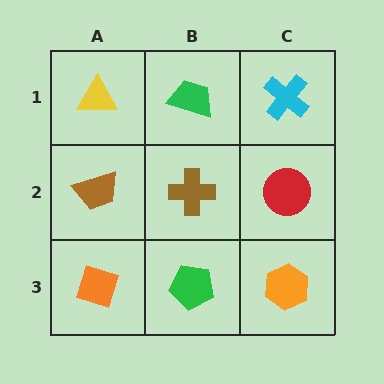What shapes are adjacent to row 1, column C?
A red circle (row 2, column C), a green trapezoid (row 1, column B).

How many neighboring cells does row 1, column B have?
3.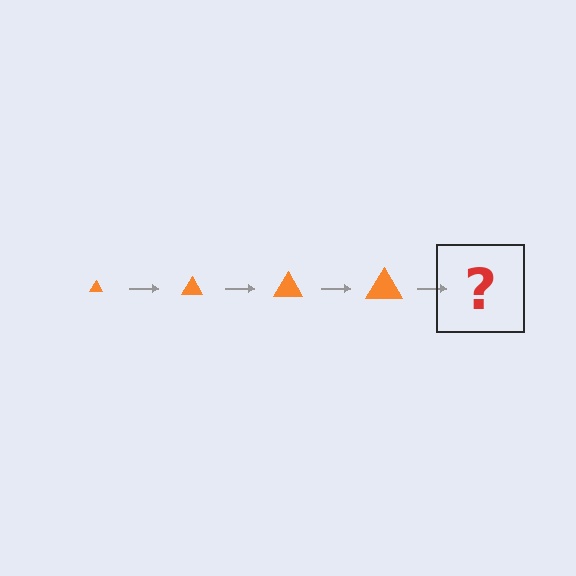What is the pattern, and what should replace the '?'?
The pattern is that the triangle gets progressively larger each step. The '?' should be an orange triangle, larger than the previous one.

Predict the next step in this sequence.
The next step is an orange triangle, larger than the previous one.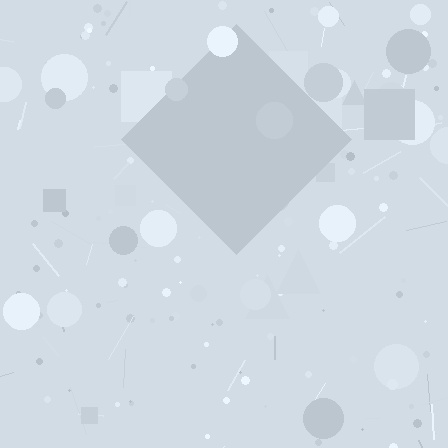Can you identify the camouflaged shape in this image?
The camouflaged shape is a diamond.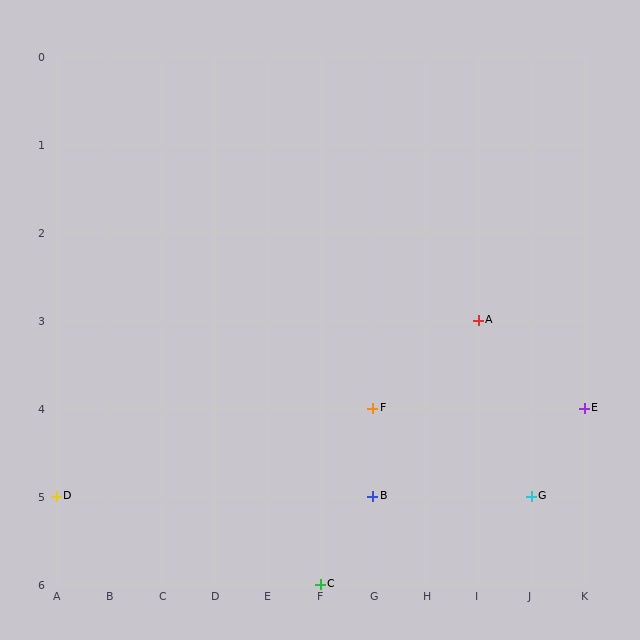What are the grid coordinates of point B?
Point B is at grid coordinates (G, 5).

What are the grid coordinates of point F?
Point F is at grid coordinates (G, 4).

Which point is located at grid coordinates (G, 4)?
Point F is at (G, 4).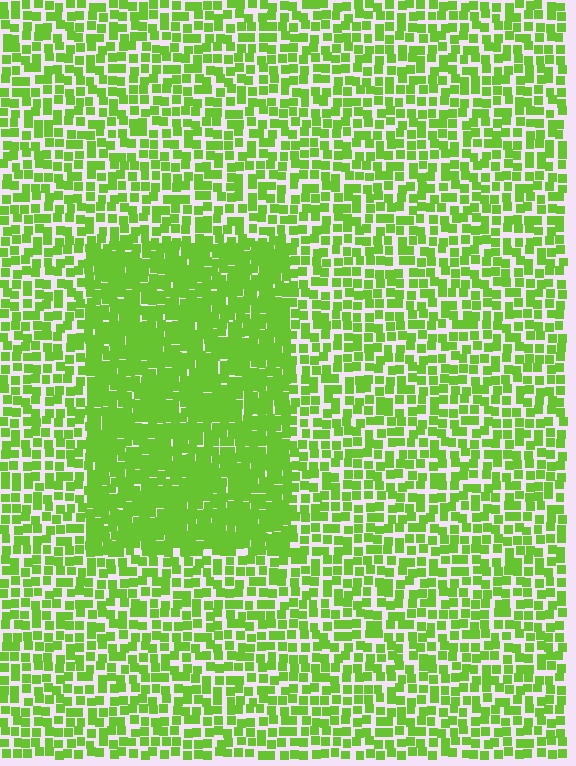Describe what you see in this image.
The image contains small lime elements arranged at two different densities. A rectangle-shaped region is visible where the elements are more densely packed than the surrounding area.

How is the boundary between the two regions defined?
The boundary is defined by a change in element density (approximately 1.9x ratio). All elements are the same color, size, and shape.